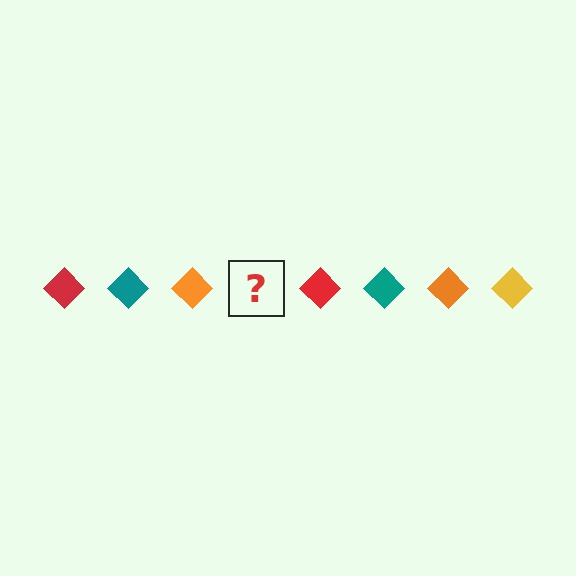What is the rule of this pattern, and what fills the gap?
The rule is that the pattern cycles through red, teal, orange, yellow diamonds. The gap should be filled with a yellow diamond.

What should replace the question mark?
The question mark should be replaced with a yellow diamond.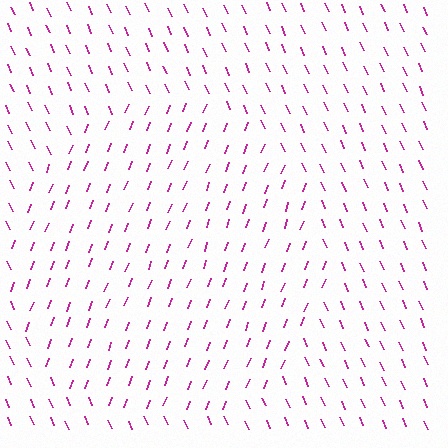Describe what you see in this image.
The image is filled with small magenta line segments. A circle region in the image has lines oriented differently from the surrounding lines, creating a visible texture boundary.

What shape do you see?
I see a circle.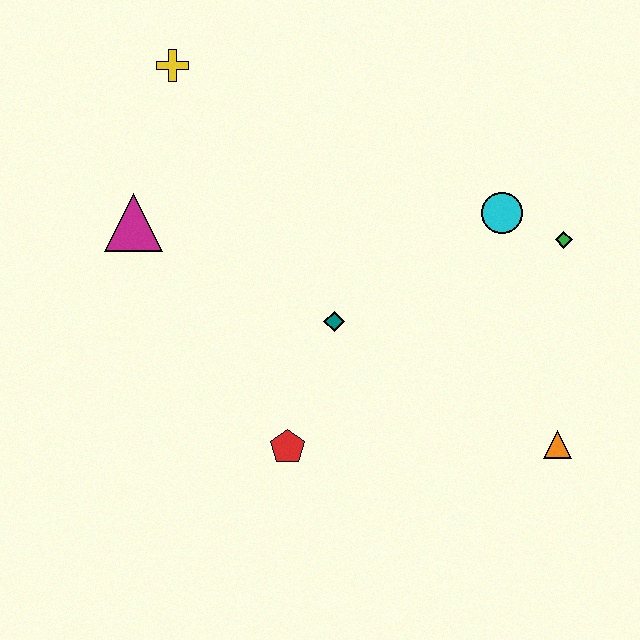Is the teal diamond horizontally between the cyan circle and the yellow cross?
Yes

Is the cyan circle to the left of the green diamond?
Yes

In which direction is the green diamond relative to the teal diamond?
The green diamond is to the right of the teal diamond.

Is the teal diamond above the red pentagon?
Yes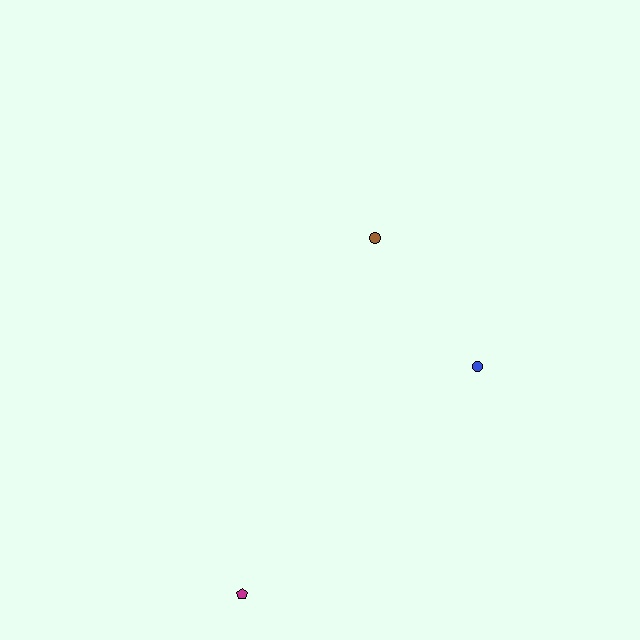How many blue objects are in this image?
There is 1 blue object.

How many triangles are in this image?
There are no triangles.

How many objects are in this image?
There are 3 objects.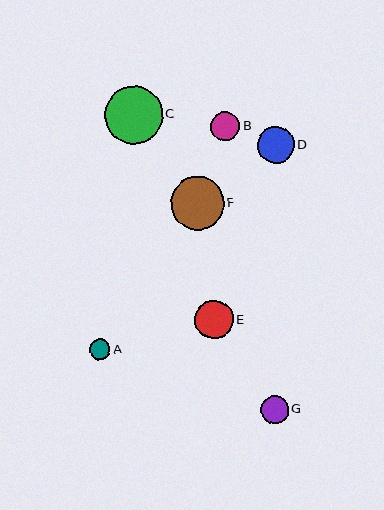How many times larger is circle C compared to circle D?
Circle C is approximately 1.6 times the size of circle D.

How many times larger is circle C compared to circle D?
Circle C is approximately 1.6 times the size of circle D.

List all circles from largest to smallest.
From largest to smallest: C, F, E, D, B, G, A.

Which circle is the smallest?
Circle A is the smallest with a size of approximately 21 pixels.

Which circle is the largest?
Circle C is the largest with a size of approximately 58 pixels.